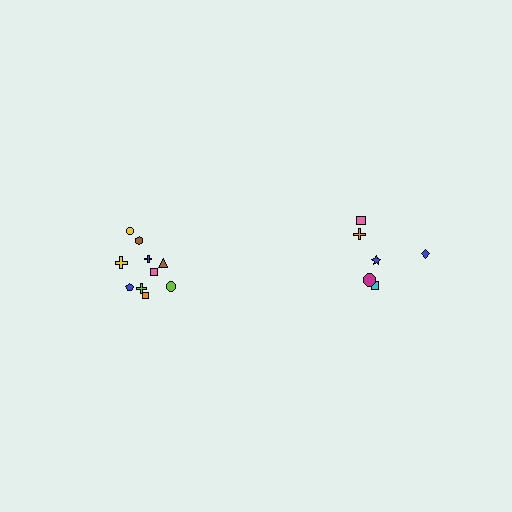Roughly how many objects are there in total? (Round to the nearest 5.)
Roughly 15 objects in total.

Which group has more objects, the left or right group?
The left group.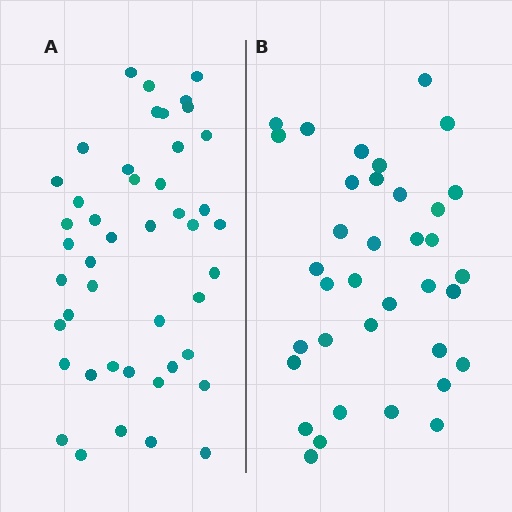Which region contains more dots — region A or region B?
Region A (the left region) has more dots.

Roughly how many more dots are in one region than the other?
Region A has roughly 8 or so more dots than region B.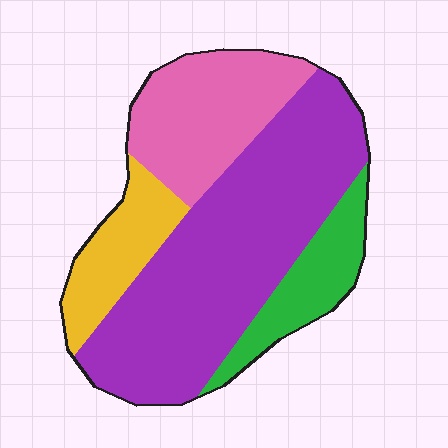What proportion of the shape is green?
Green takes up about one eighth (1/8) of the shape.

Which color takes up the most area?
Purple, at roughly 50%.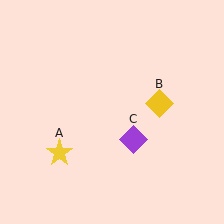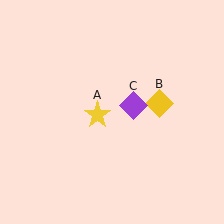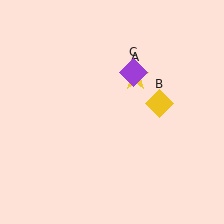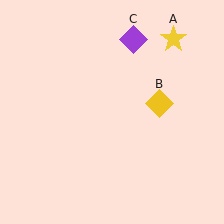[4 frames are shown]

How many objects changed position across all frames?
2 objects changed position: yellow star (object A), purple diamond (object C).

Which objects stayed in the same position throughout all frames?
Yellow diamond (object B) remained stationary.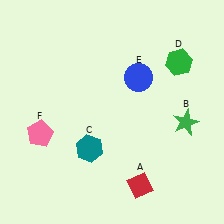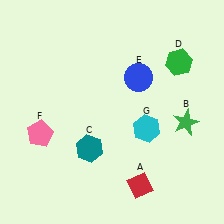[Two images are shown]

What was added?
A cyan hexagon (G) was added in Image 2.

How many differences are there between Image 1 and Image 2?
There is 1 difference between the two images.